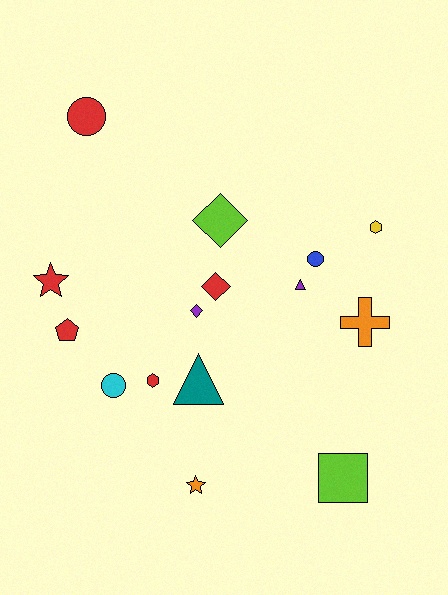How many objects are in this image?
There are 15 objects.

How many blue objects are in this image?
There is 1 blue object.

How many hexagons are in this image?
There are 2 hexagons.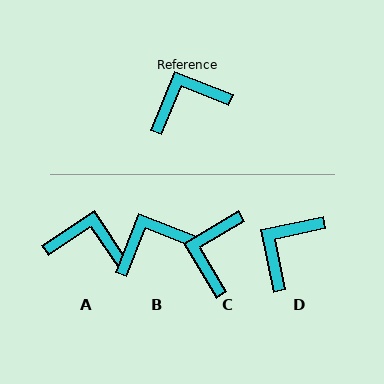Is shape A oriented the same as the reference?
No, it is off by about 34 degrees.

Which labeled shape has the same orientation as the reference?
B.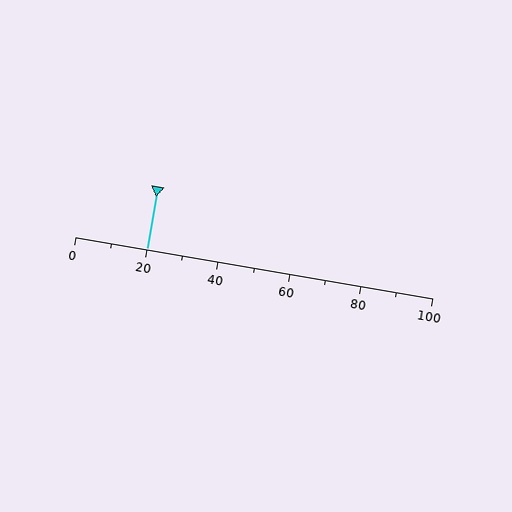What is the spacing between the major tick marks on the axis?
The major ticks are spaced 20 apart.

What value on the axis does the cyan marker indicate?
The marker indicates approximately 20.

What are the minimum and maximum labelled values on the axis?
The axis runs from 0 to 100.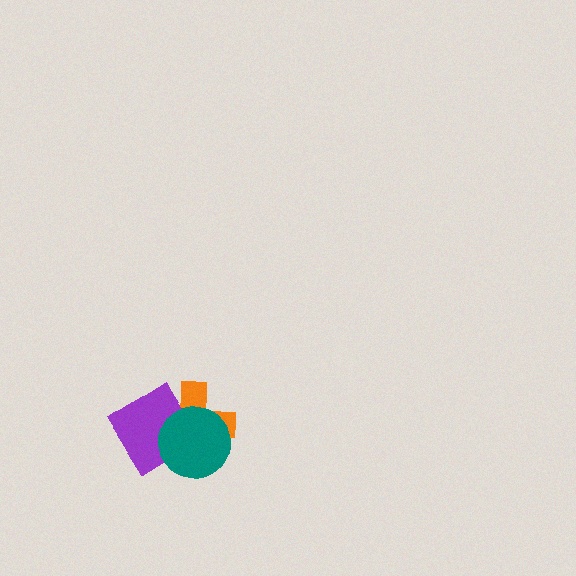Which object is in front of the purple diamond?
The teal circle is in front of the purple diamond.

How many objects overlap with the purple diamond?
2 objects overlap with the purple diamond.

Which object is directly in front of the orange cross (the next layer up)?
The purple diamond is directly in front of the orange cross.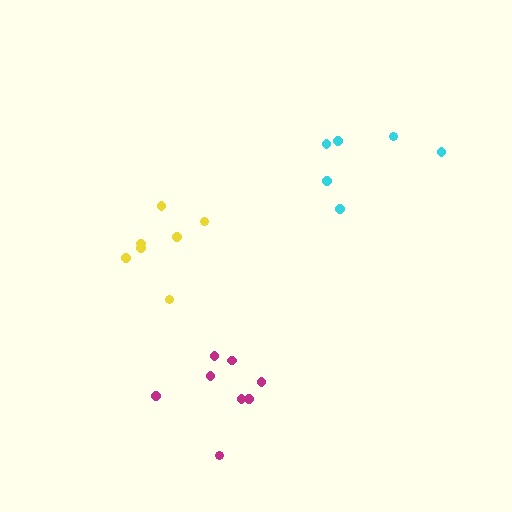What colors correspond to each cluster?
The clusters are colored: magenta, cyan, yellow.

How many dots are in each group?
Group 1: 8 dots, Group 2: 6 dots, Group 3: 7 dots (21 total).